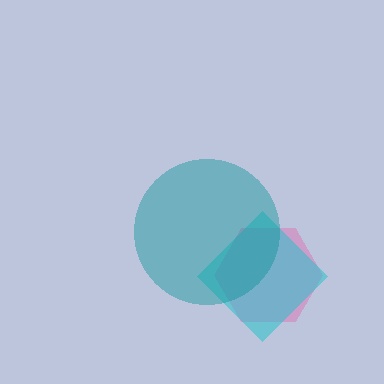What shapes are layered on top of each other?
The layered shapes are: a pink hexagon, a cyan diamond, a teal circle.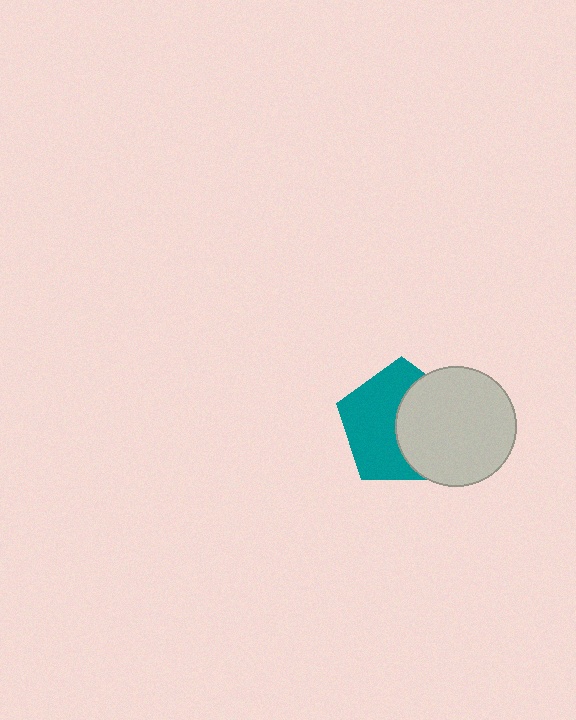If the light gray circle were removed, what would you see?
You would see the complete teal pentagon.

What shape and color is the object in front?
The object in front is a light gray circle.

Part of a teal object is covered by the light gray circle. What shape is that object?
It is a pentagon.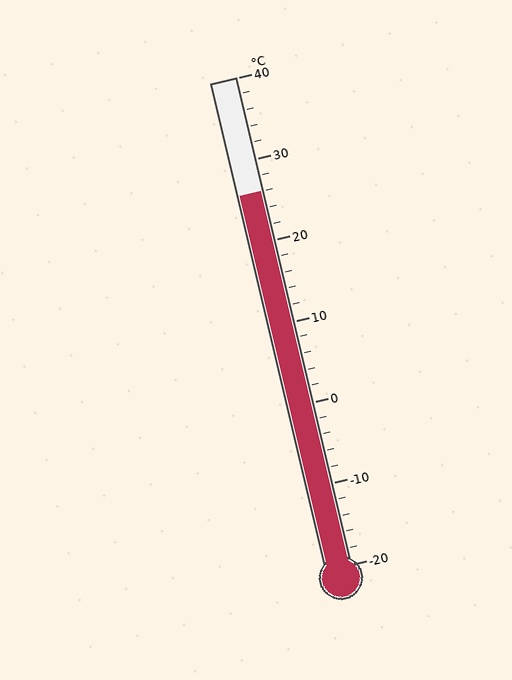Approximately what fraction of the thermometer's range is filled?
The thermometer is filled to approximately 75% of its range.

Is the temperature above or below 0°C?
The temperature is above 0°C.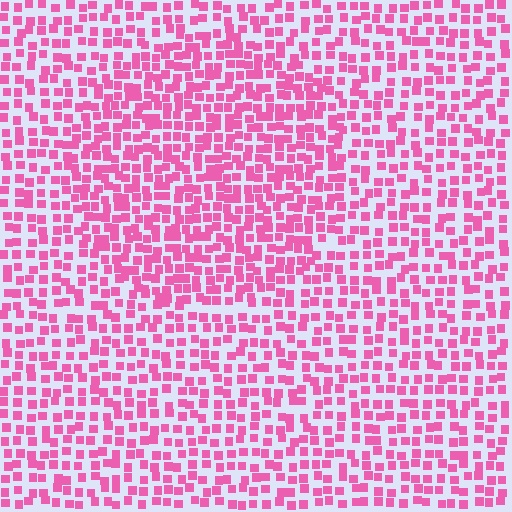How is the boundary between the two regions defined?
The boundary is defined by a change in element density (approximately 1.5x ratio). All elements are the same color, size, and shape.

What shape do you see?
I see a circle.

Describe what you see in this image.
The image contains small pink elements arranged at two different densities. A circle-shaped region is visible where the elements are more densely packed than the surrounding area.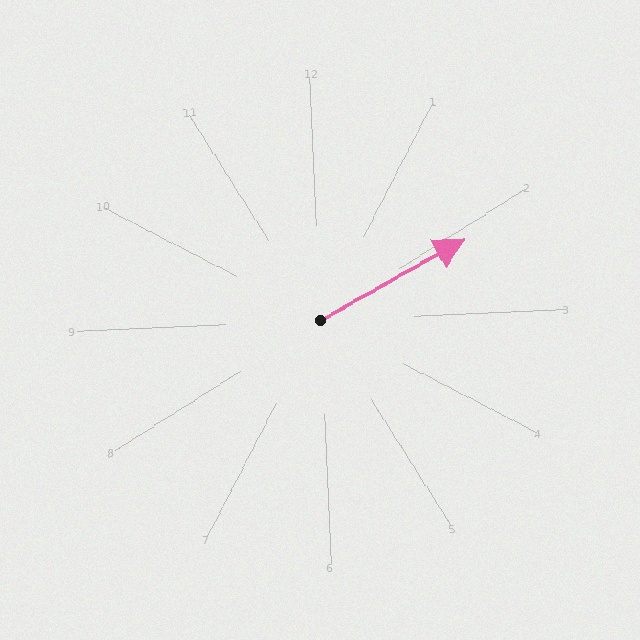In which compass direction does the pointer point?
Northeast.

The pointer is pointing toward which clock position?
Roughly 2 o'clock.